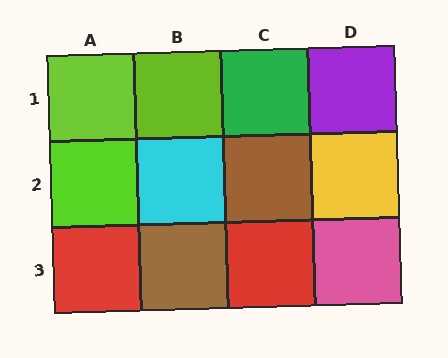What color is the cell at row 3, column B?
Brown.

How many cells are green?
1 cell is green.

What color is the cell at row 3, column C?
Red.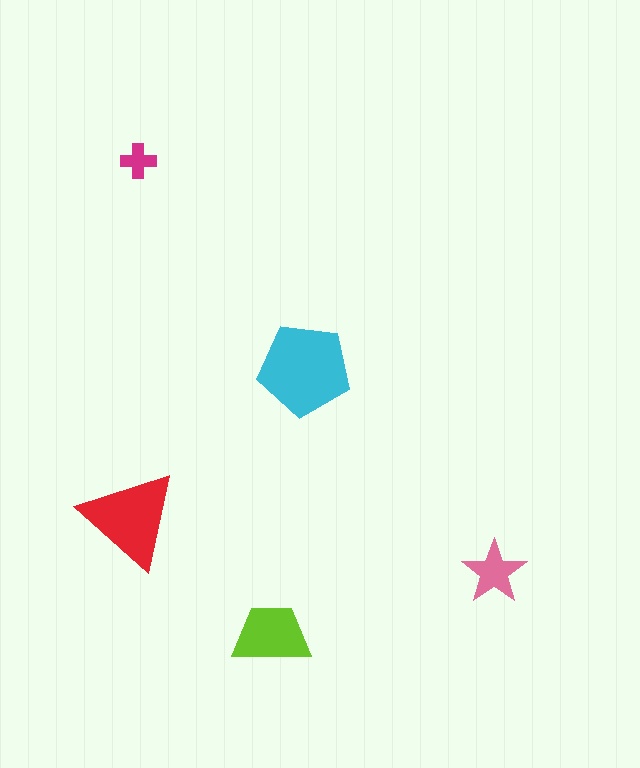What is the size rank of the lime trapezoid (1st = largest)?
3rd.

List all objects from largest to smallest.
The cyan pentagon, the red triangle, the lime trapezoid, the pink star, the magenta cross.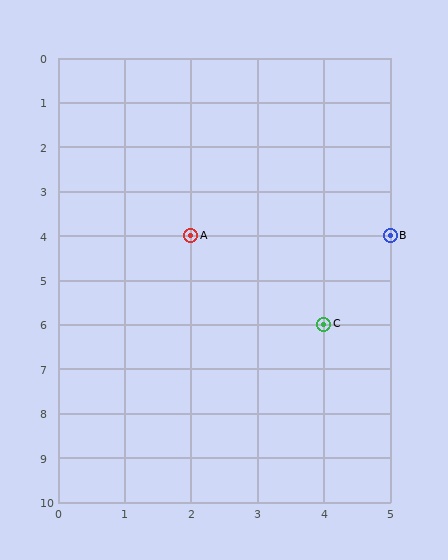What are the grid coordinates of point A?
Point A is at grid coordinates (2, 4).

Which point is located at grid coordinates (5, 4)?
Point B is at (5, 4).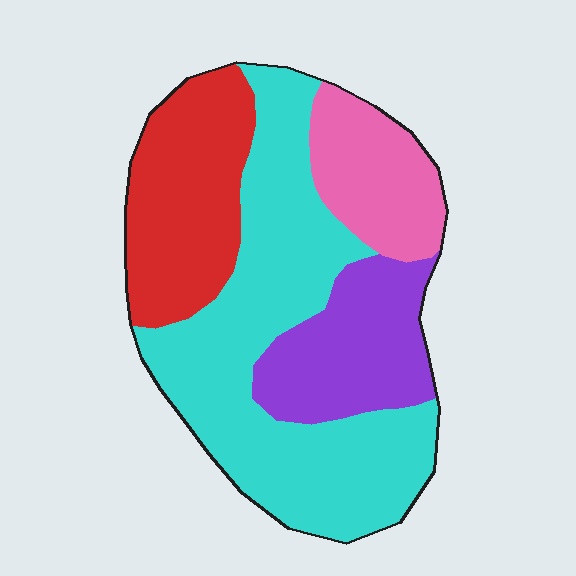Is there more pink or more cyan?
Cyan.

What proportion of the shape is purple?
Purple covers roughly 20% of the shape.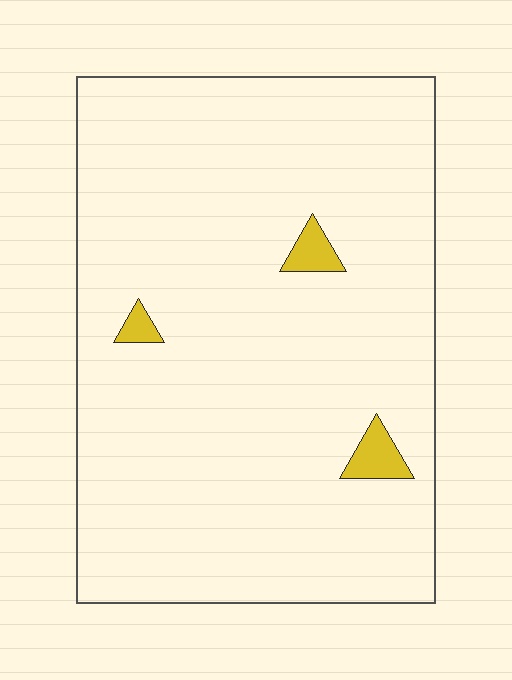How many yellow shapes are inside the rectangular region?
3.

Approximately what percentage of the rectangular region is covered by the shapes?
Approximately 5%.